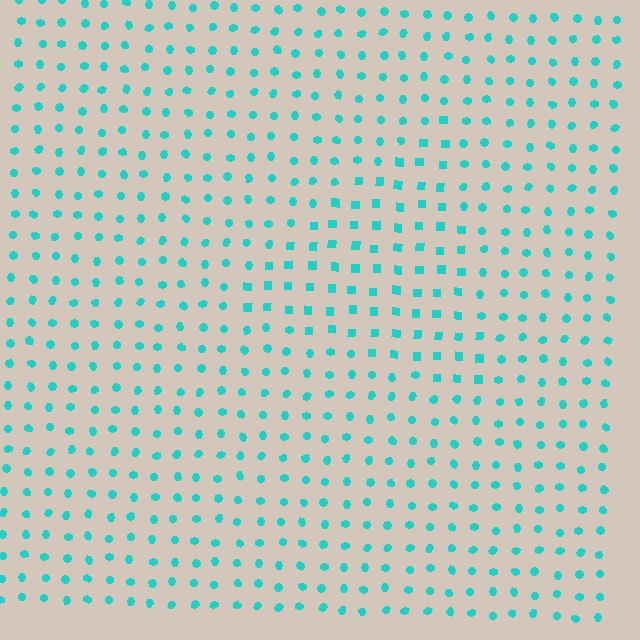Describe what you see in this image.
The image is filled with small cyan elements arranged in a uniform grid. A triangle-shaped region contains squares, while the surrounding area contains circles. The boundary is defined purely by the change in element shape.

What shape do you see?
I see a triangle.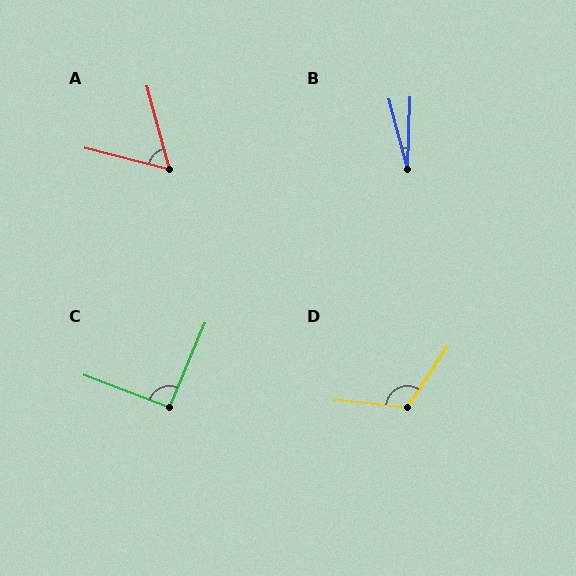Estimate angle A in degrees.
Approximately 60 degrees.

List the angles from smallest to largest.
B (16°), A (60°), C (92°), D (117°).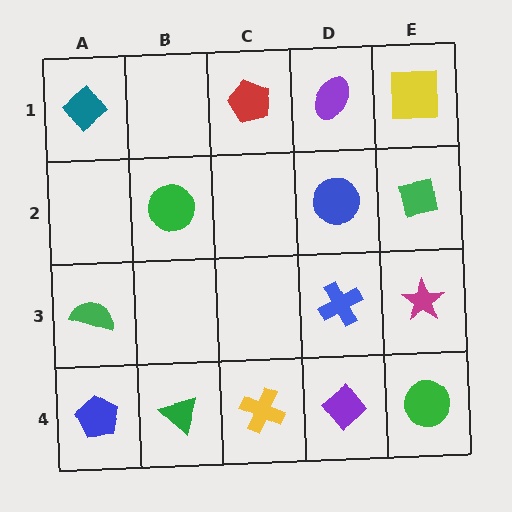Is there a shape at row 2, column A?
No, that cell is empty.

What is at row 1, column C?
A red pentagon.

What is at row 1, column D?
A purple ellipse.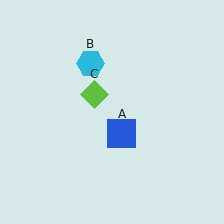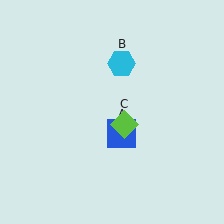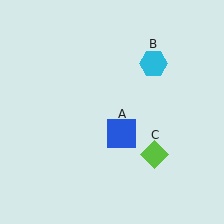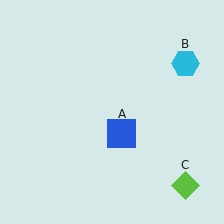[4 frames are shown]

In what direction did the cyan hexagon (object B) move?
The cyan hexagon (object B) moved right.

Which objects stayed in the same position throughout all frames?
Blue square (object A) remained stationary.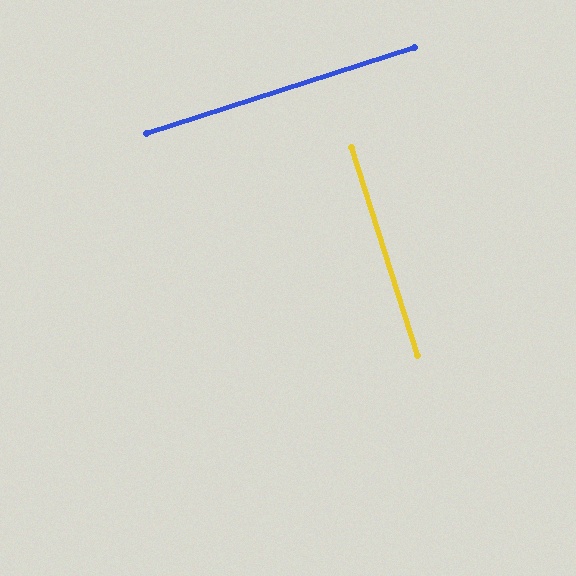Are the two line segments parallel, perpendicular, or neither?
Perpendicular — they meet at approximately 90°.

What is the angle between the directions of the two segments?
Approximately 90 degrees.